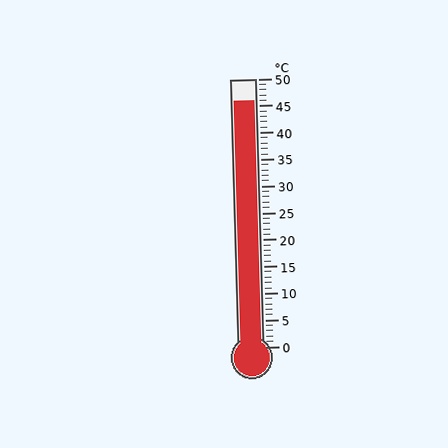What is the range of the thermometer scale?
The thermometer scale ranges from 0°C to 50°C.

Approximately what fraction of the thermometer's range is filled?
The thermometer is filled to approximately 90% of its range.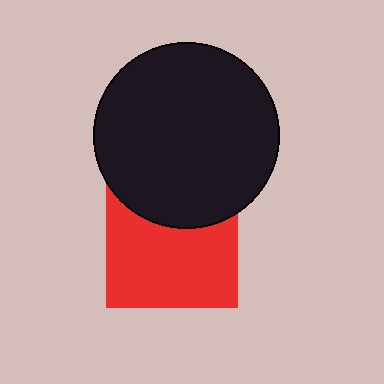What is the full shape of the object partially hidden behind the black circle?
The partially hidden object is a red square.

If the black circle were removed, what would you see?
You would see the complete red square.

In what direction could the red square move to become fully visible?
The red square could move down. That would shift it out from behind the black circle entirely.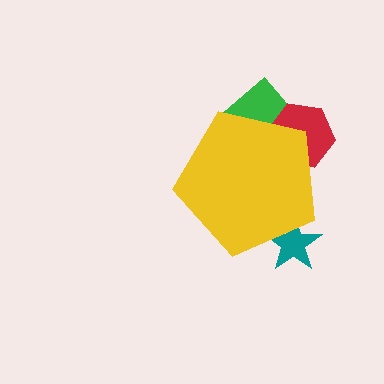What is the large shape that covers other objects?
A yellow pentagon.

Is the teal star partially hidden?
Yes, the teal star is partially hidden behind the yellow pentagon.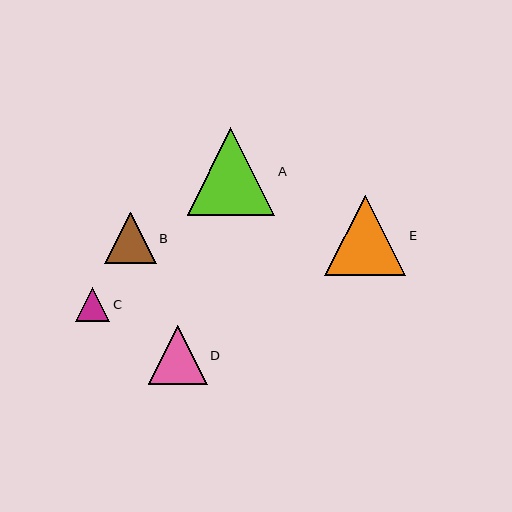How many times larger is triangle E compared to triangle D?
Triangle E is approximately 1.4 times the size of triangle D.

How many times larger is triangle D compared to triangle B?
Triangle D is approximately 1.1 times the size of triangle B.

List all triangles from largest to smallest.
From largest to smallest: A, E, D, B, C.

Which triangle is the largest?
Triangle A is the largest with a size of approximately 88 pixels.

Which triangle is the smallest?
Triangle C is the smallest with a size of approximately 35 pixels.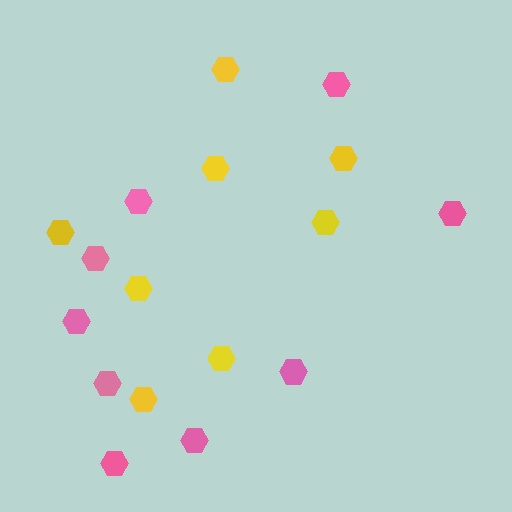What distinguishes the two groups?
There are 2 groups: one group of yellow hexagons (8) and one group of pink hexagons (9).